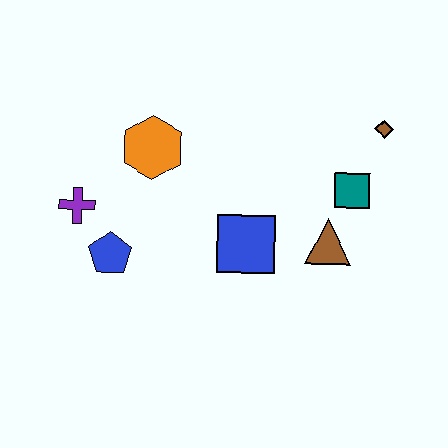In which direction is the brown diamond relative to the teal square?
The brown diamond is above the teal square.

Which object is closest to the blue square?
The brown triangle is closest to the blue square.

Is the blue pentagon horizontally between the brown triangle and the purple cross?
Yes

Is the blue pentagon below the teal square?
Yes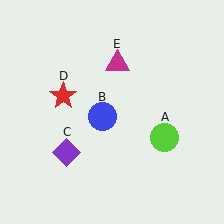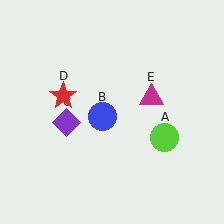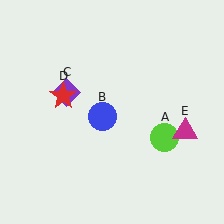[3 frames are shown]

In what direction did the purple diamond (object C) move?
The purple diamond (object C) moved up.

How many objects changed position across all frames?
2 objects changed position: purple diamond (object C), magenta triangle (object E).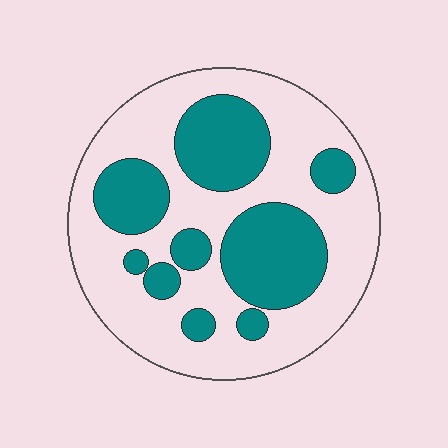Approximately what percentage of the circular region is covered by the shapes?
Approximately 35%.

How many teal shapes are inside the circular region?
9.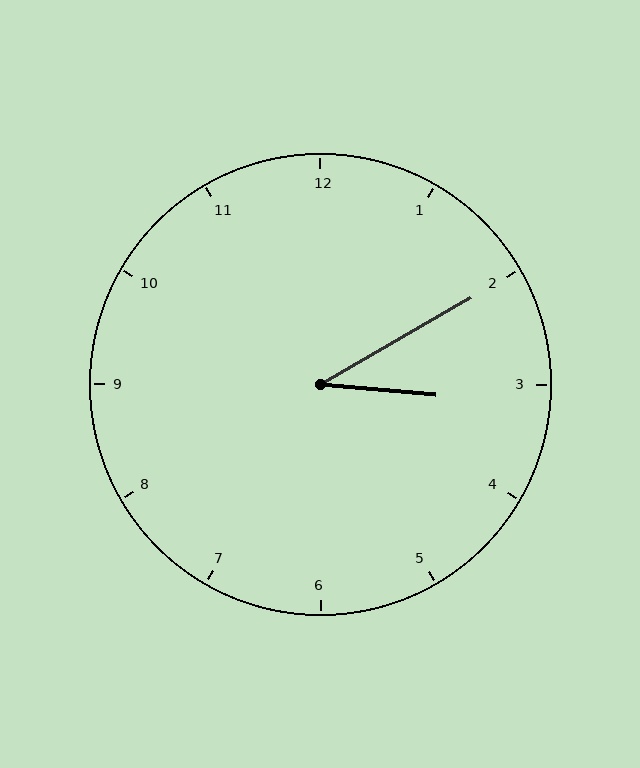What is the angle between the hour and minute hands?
Approximately 35 degrees.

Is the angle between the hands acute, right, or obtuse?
It is acute.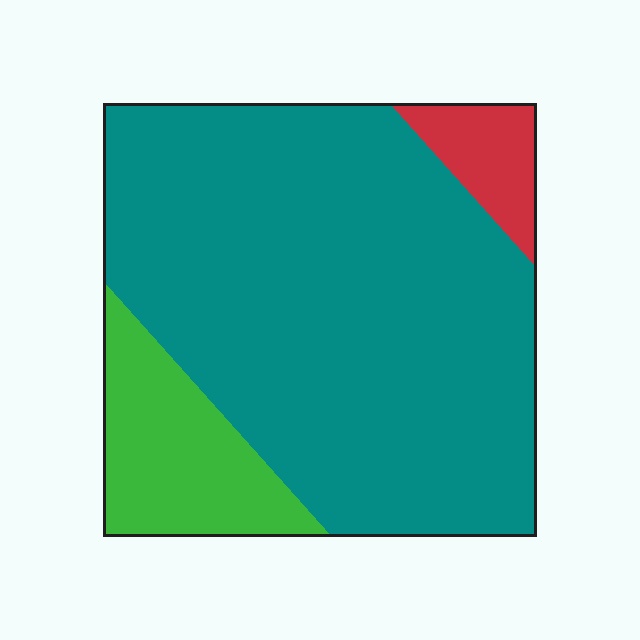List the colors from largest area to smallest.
From largest to smallest: teal, green, red.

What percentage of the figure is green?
Green takes up about one sixth (1/6) of the figure.